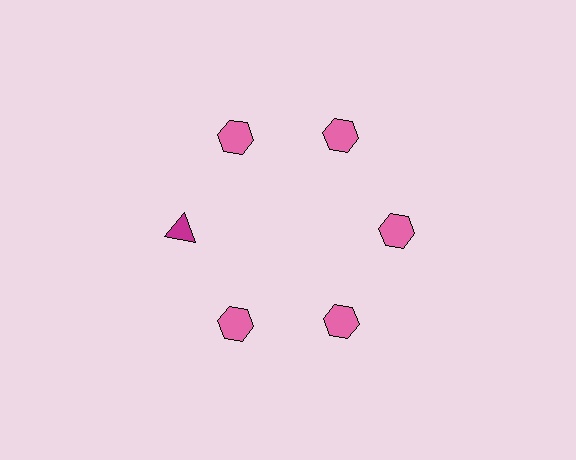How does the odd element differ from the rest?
It differs in both color (magenta instead of pink) and shape (triangle instead of hexagon).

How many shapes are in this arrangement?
There are 6 shapes arranged in a ring pattern.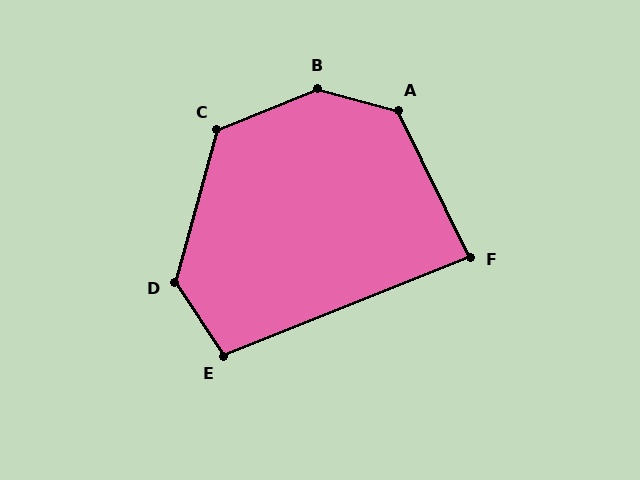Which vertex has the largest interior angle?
B, at approximately 143 degrees.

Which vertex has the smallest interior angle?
F, at approximately 86 degrees.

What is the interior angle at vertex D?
Approximately 131 degrees (obtuse).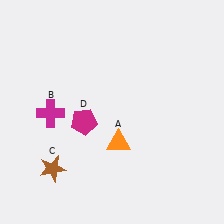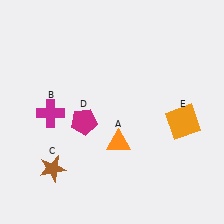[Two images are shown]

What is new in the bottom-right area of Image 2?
An orange square (E) was added in the bottom-right area of Image 2.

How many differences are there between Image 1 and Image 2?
There is 1 difference between the two images.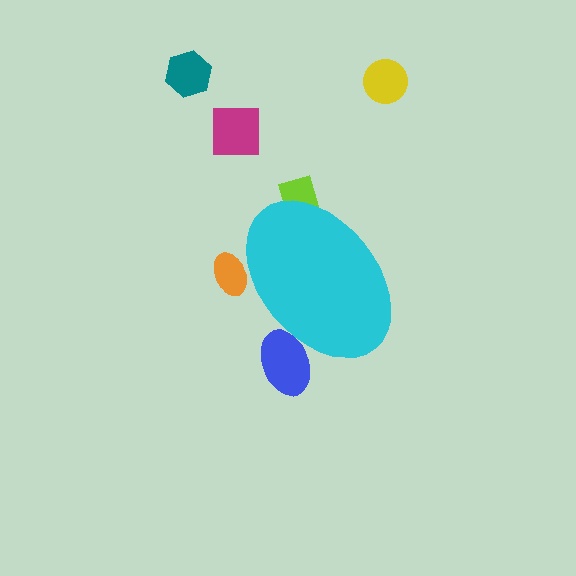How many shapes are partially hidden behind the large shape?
3 shapes are partially hidden.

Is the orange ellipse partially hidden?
Yes, the orange ellipse is partially hidden behind the cyan ellipse.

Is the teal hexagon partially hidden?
No, the teal hexagon is fully visible.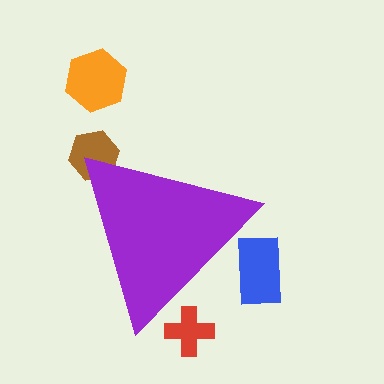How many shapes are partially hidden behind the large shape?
3 shapes are partially hidden.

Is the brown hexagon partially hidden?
Yes, the brown hexagon is partially hidden behind the purple triangle.